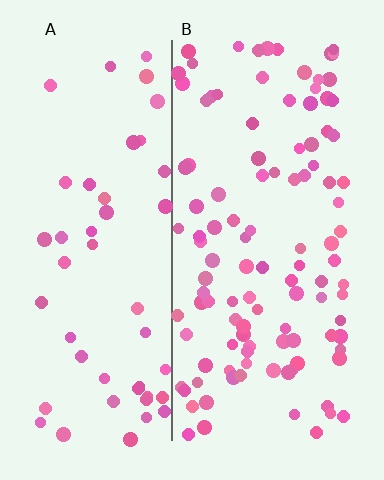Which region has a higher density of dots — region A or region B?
B (the right).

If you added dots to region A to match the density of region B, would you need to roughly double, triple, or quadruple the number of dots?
Approximately double.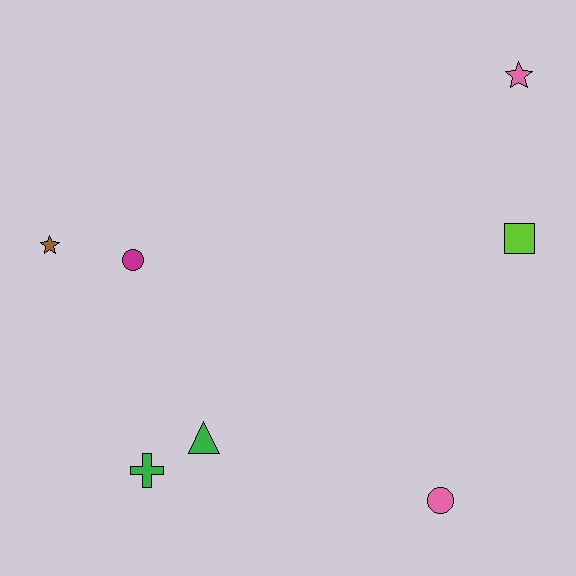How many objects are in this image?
There are 7 objects.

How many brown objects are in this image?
There is 1 brown object.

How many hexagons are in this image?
There are no hexagons.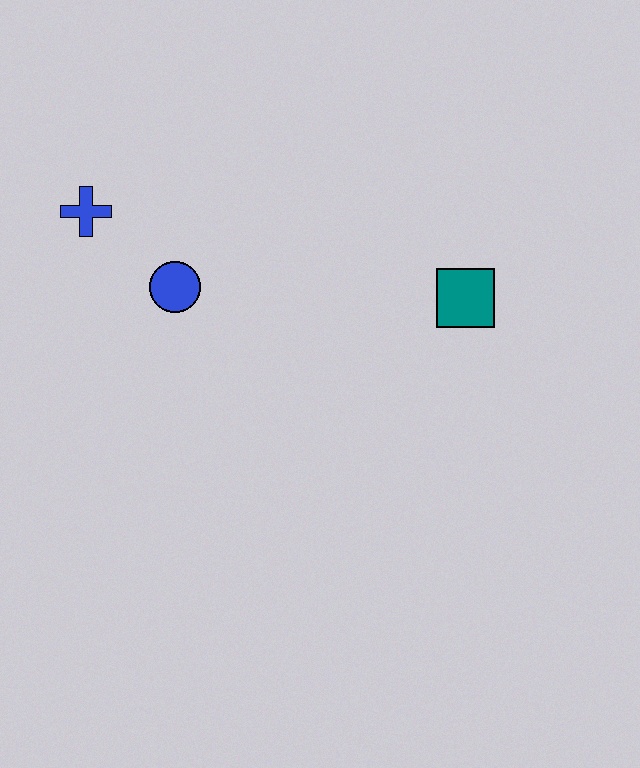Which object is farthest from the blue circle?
The teal square is farthest from the blue circle.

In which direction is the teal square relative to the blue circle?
The teal square is to the right of the blue circle.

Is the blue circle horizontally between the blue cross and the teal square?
Yes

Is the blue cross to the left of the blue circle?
Yes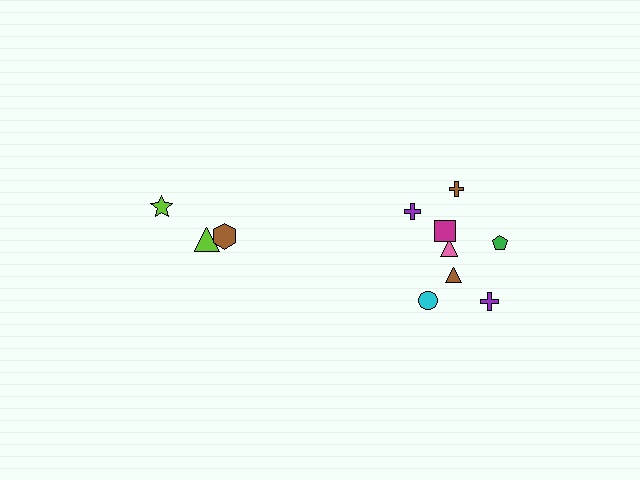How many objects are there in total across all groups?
There are 11 objects.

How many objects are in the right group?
There are 8 objects.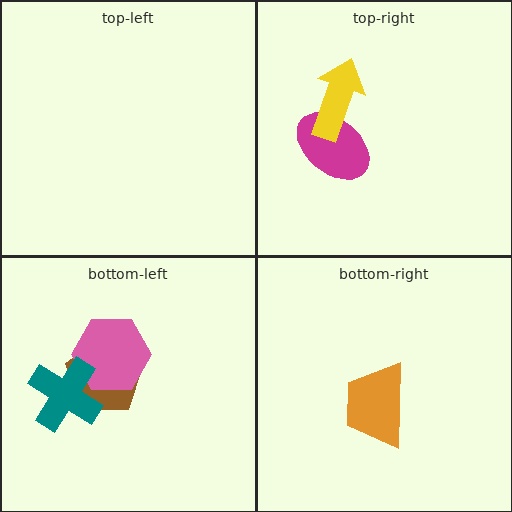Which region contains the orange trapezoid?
The bottom-right region.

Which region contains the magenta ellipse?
The top-right region.